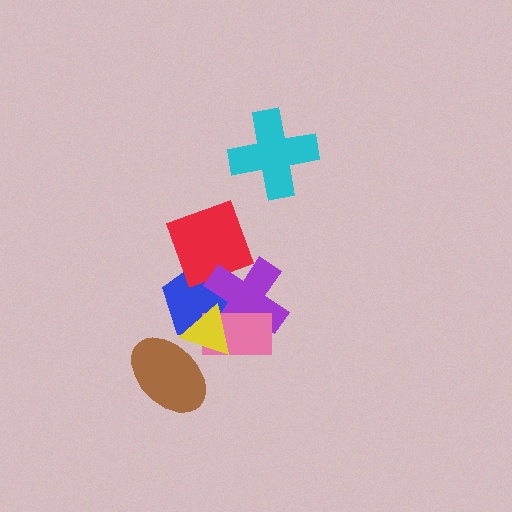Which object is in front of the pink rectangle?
The yellow triangle is in front of the pink rectangle.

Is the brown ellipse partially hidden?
Yes, it is partially covered by another shape.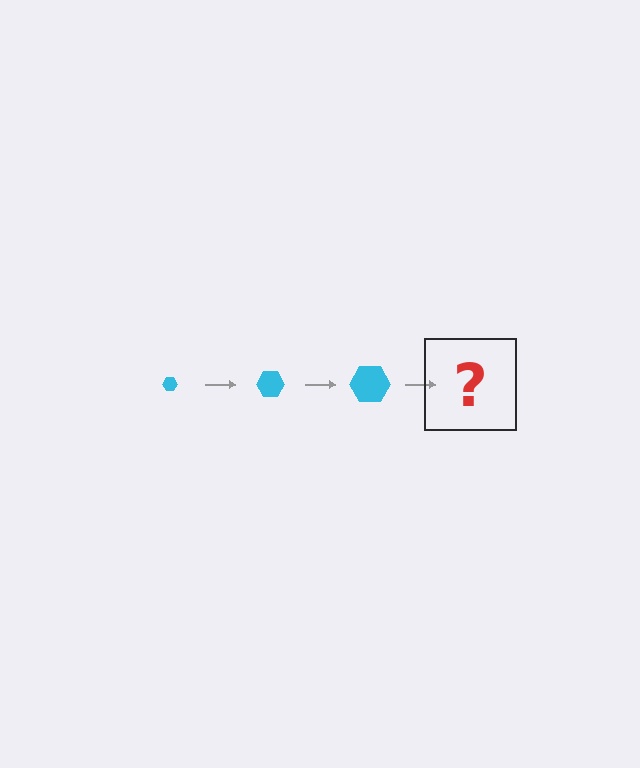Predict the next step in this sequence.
The next step is a cyan hexagon, larger than the previous one.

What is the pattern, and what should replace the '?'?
The pattern is that the hexagon gets progressively larger each step. The '?' should be a cyan hexagon, larger than the previous one.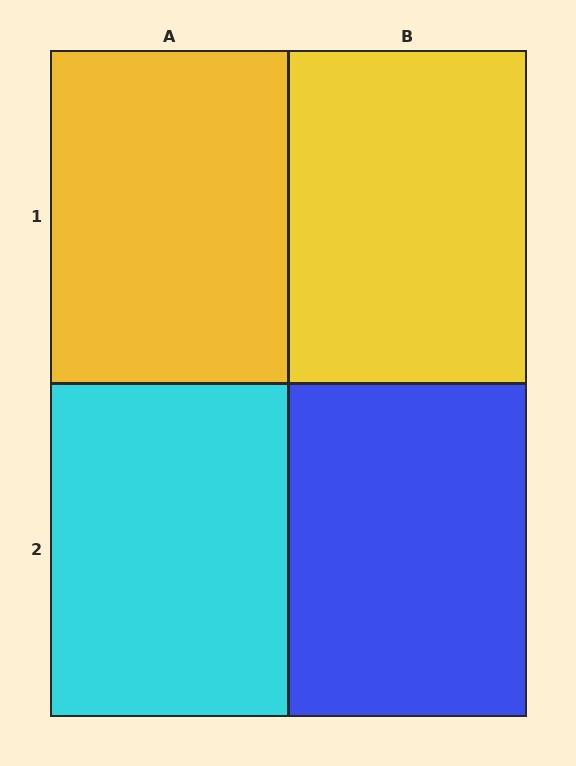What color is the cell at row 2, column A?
Cyan.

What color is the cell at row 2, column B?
Blue.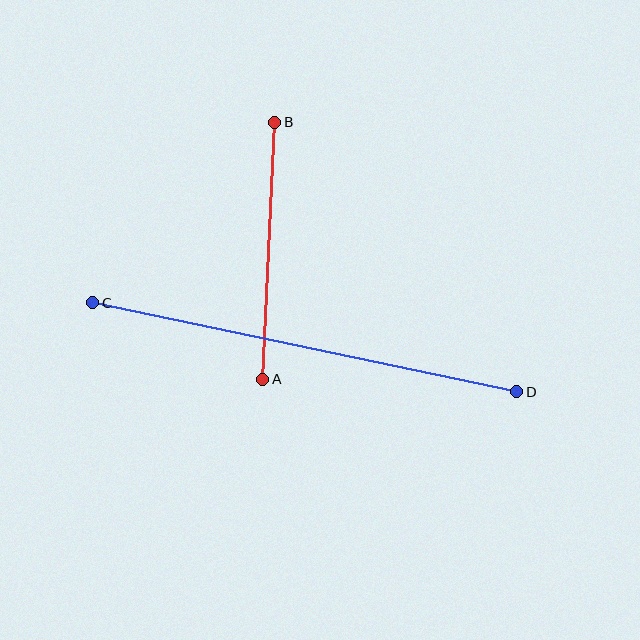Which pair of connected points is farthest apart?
Points C and D are farthest apart.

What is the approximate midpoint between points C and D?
The midpoint is at approximately (305, 347) pixels.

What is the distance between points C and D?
The distance is approximately 433 pixels.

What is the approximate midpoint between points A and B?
The midpoint is at approximately (269, 251) pixels.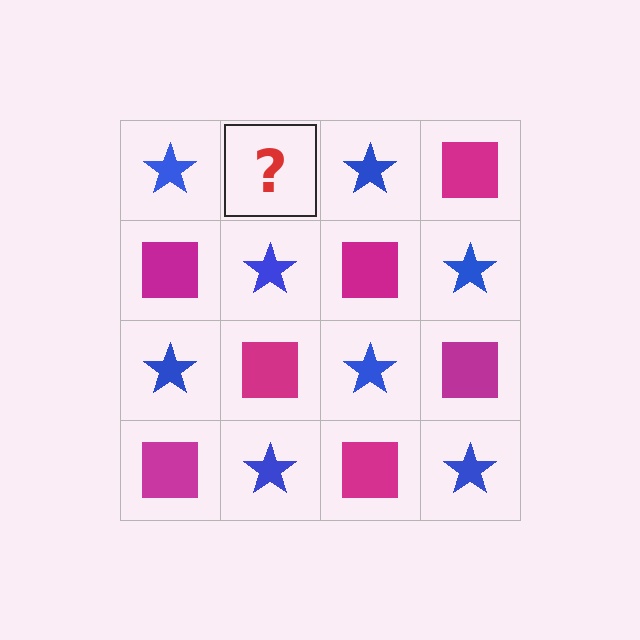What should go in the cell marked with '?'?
The missing cell should contain a magenta square.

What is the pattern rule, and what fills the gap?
The rule is that it alternates blue star and magenta square in a checkerboard pattern. The gap should be filled with a magenta square.